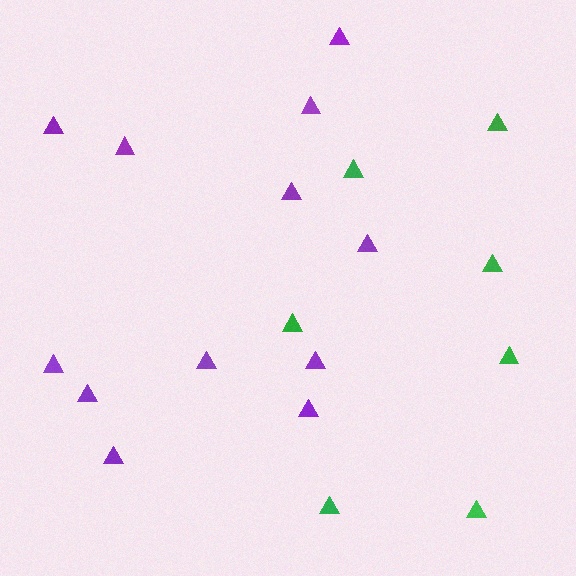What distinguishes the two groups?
There are 2 groups: one group of purple triangles (12) and one group of green triangles (7).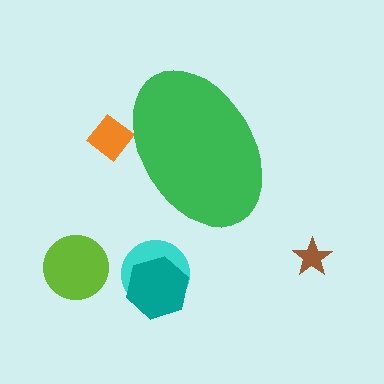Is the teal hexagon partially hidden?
No, the teal hexagon is fully visible.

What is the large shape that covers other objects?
A green ellipse.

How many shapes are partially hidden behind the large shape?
1 shape is partially hidden.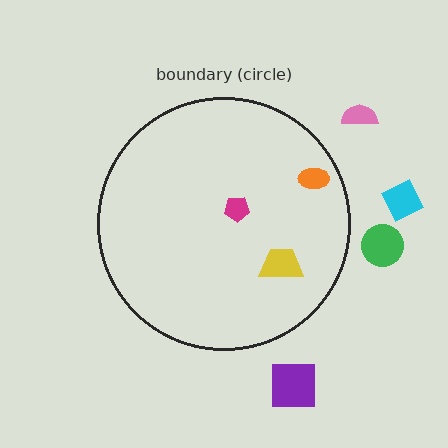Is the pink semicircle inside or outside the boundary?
Outside.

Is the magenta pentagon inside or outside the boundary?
Inside.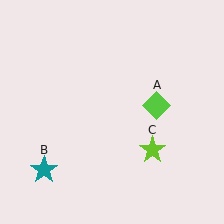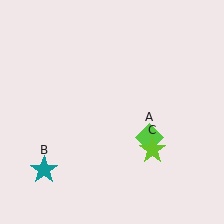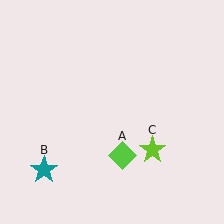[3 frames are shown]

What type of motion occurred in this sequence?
The lime diamond (object A) rotated clockwise around the center of the scene.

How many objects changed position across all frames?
1 object changed position: lime diamond (object A).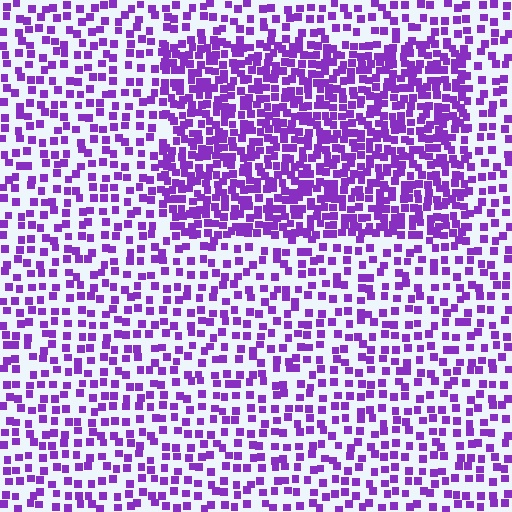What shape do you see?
I see a rectangle.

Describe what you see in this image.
The image contains small purple elements arranged at two different densities. A rectangle-shaped region is visible where the elements are more densely packed than the surrounding area.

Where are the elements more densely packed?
The elements are more densely packed inside the rectangle boundary.